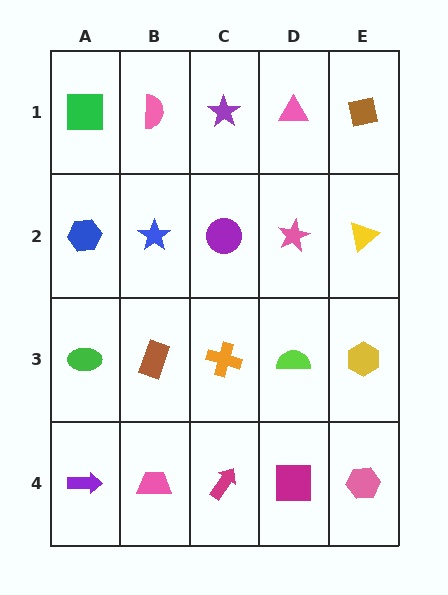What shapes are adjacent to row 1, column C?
A purple circle (row 2, column C), a pink semicircle (row 1, column B), a pink triangle (row 1, column D).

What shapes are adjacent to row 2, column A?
A green square (row 1, column A), a green ellipse (row 3, column A), a blue star (row 2, column B).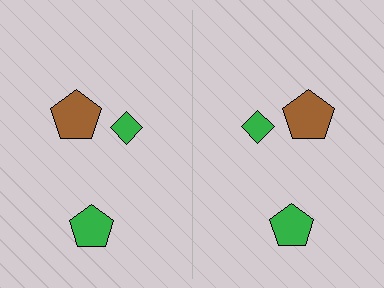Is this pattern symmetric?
Yes, this pattern has bilateral (reflection) symmetry.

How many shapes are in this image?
There are 6 shapes in this image.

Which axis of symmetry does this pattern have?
The pattern has a vertical axis of symmetry running through the center of the image.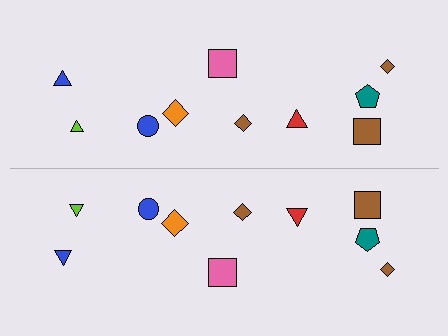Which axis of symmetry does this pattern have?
The pattern has a horizontal axis of symmetry running through the center of the image.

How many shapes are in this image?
There are 20 shapes in this image.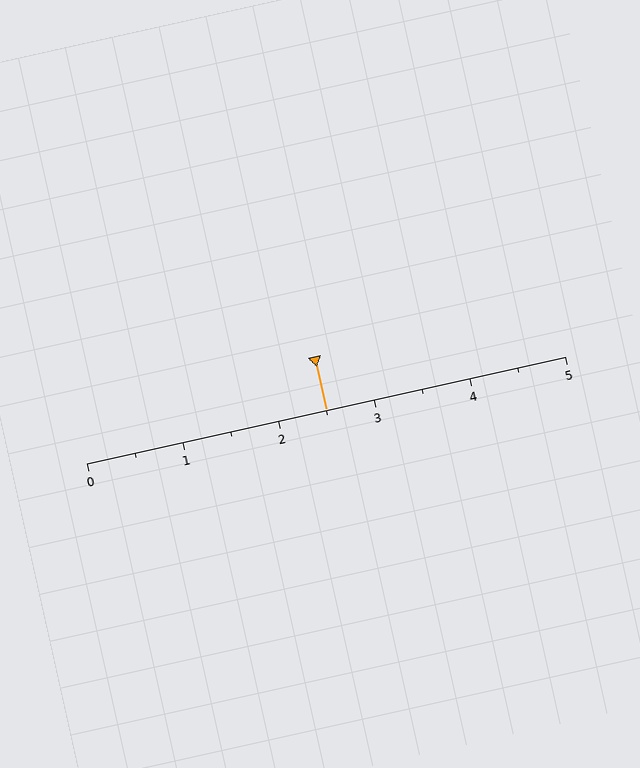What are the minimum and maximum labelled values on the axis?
The axis runs from 0 to 5.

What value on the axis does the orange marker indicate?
The marker indicates approximately 2.5.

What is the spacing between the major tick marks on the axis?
The major ticks are spaced 1 apart.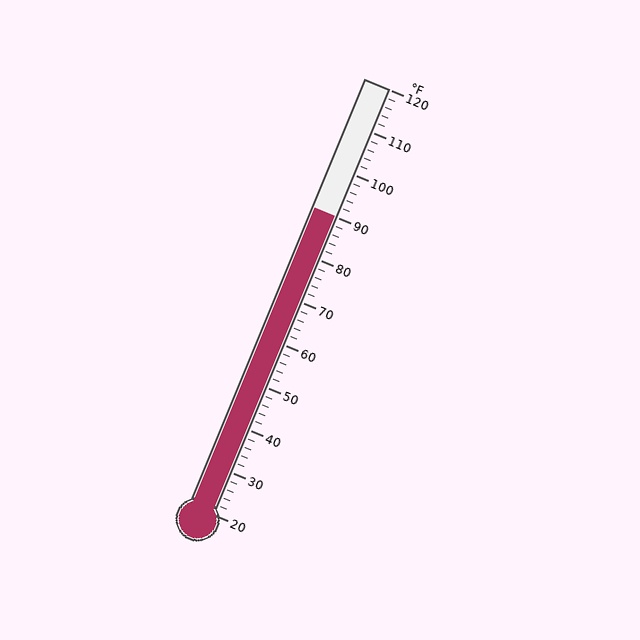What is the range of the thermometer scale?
The thermometer scale ranges from 20°F to 120°F.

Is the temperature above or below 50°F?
The temperature is above 50°F.